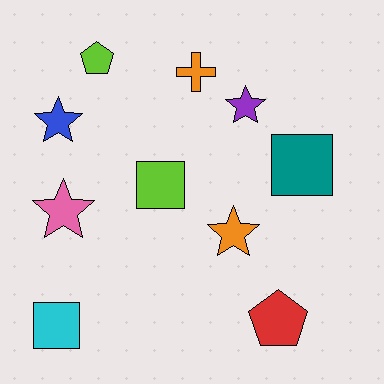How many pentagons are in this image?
There are 2 pentagons.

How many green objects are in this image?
There are no green objects.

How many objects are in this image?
There are 10 objects.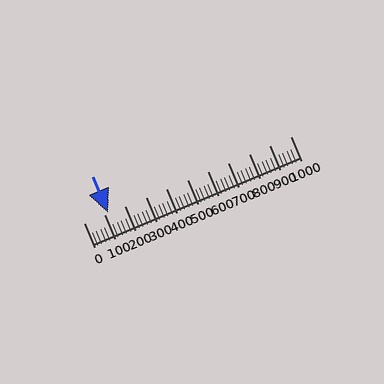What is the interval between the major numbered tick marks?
The major tick marks are spaced 100 units apart.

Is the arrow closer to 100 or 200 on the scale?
The arrow is closer to 100.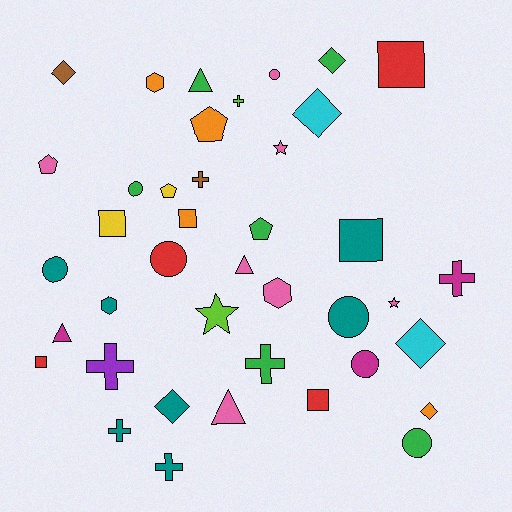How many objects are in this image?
There are 40 objects.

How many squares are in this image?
There are 6 squares.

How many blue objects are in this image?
There are no blue objects.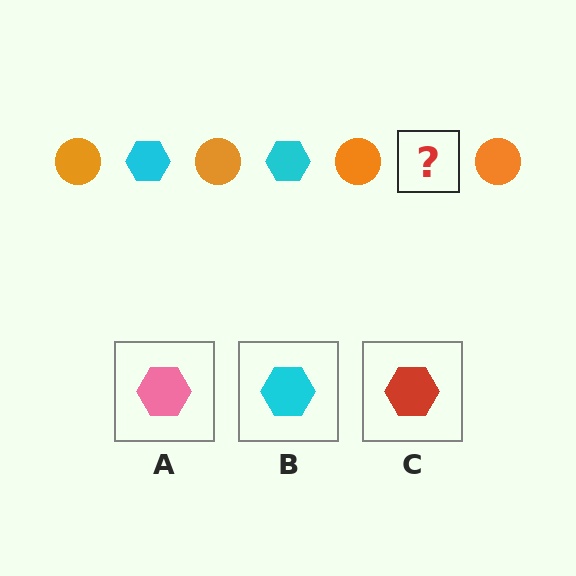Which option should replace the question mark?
Option B.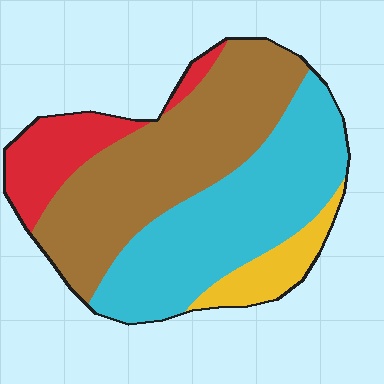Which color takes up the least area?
Yellow, at roughly 10%.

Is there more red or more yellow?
Red.